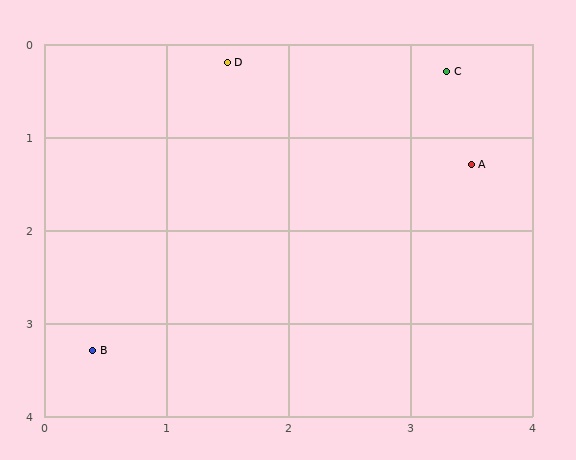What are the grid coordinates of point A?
Point A is at approximately (3.5, 1.3).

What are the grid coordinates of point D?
Point D is at approximately (1.5, 0.2).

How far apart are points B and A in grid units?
Points B and A are about 3.7 grid units apart.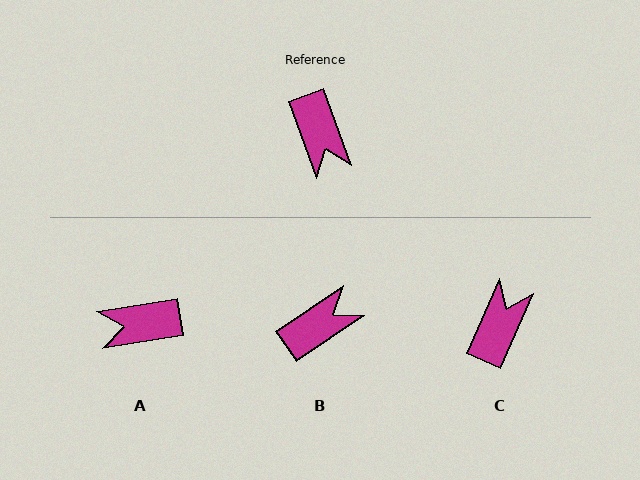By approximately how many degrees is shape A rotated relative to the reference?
Approximately 101 degrees clockwise.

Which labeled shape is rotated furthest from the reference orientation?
C, about 136 degrees away.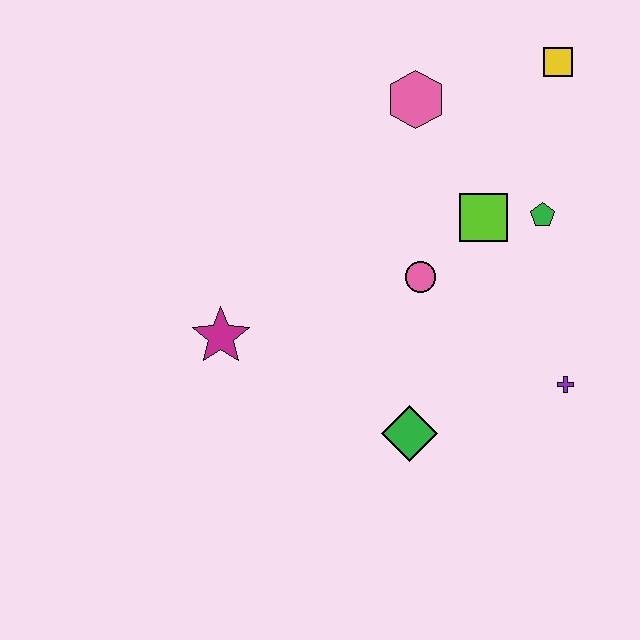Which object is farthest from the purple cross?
The magenta star is farthest from the purple cross.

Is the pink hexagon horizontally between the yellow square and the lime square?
No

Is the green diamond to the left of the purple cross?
Yes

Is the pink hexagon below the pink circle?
No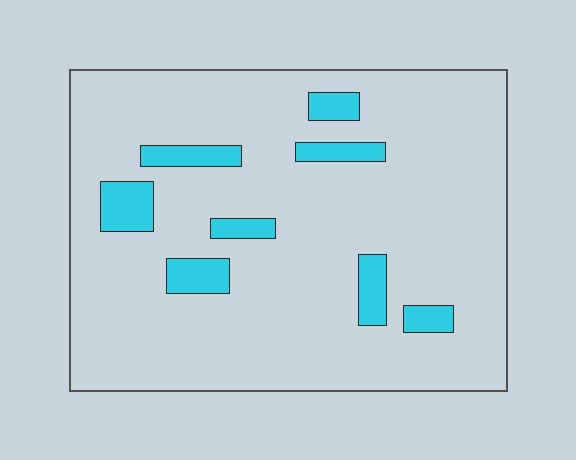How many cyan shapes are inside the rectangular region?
8.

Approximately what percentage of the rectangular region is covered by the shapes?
Approximately 10%.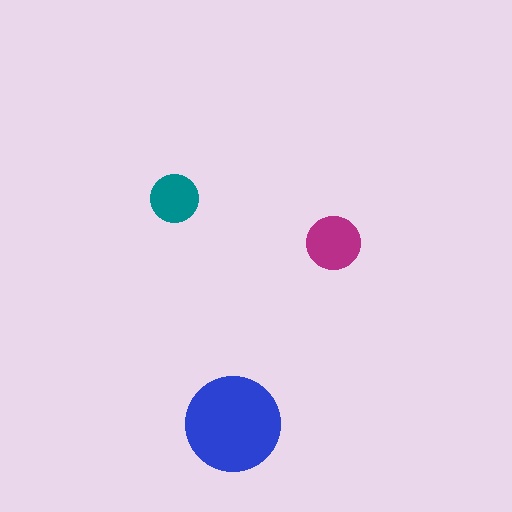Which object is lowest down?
The blue circle is bottommost.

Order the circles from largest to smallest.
the blue one, the magenta one, the teal one.